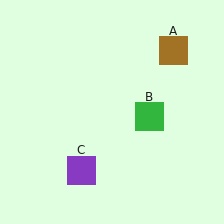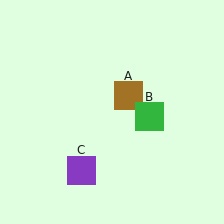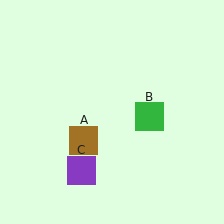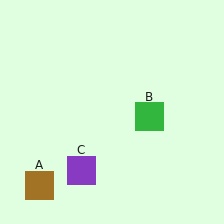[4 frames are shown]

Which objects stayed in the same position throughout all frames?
Green square (object B) and purple square (object C) remained stationary.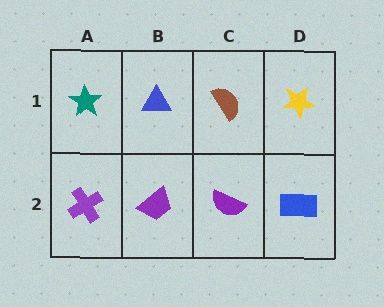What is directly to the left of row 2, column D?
A purple semicircle.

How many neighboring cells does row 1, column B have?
3.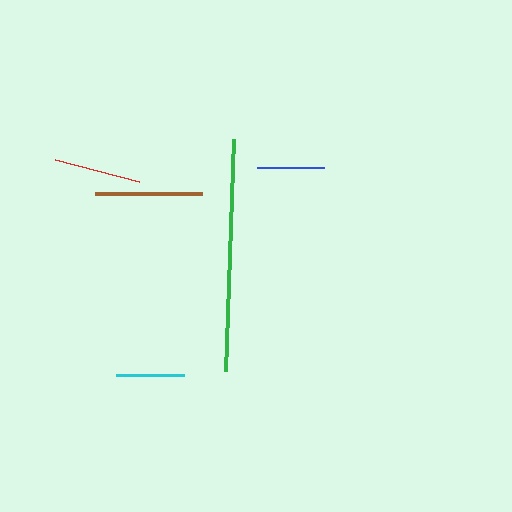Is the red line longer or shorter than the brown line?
The brown line is longer than the red line.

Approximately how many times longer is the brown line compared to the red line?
The brown line is approximately 1.2 times the length of the red line.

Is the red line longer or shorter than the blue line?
The red line is longer than the blue line.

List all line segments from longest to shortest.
From longest to shortest: green, brown, red, cyan, blue.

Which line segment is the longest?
The green line is the longest at approximately 231 pixels.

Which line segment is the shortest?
The blue line is the shortest at approximately 68 pixels.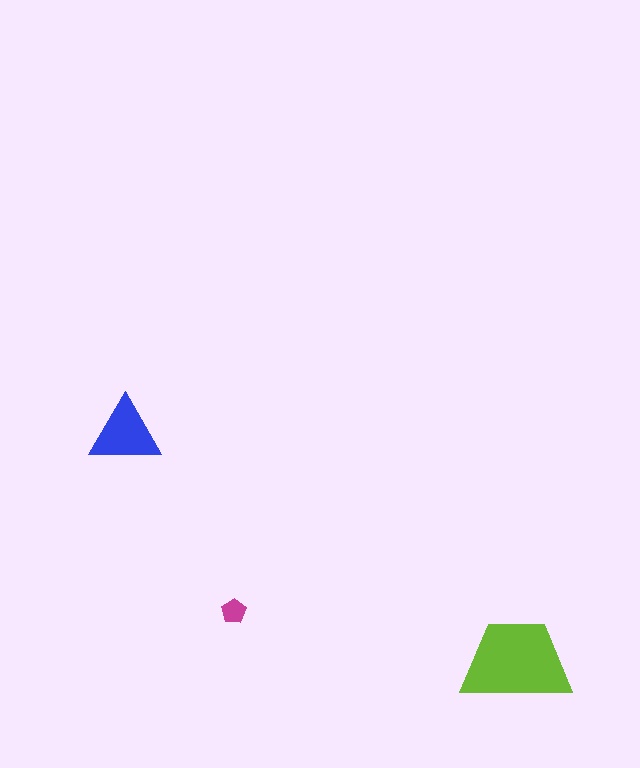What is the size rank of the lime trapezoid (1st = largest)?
1st.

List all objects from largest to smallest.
The lime trapezoid, the blue triangle, the magenta pentagon.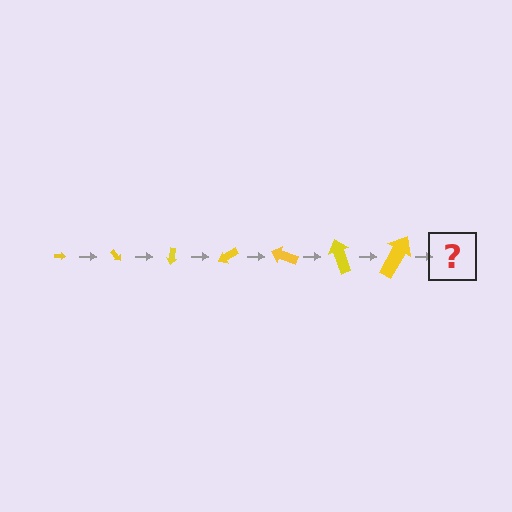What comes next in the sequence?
The next element should be an arrow, larger than the previous one and rotated 350 degrees from the start.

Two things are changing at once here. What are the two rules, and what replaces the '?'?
The two rules are that the arrow grows larger each step and it rotates 50 degrees each step. The '?' should be an arrow, larger than the previous one and rotated 350 degrees from the start.